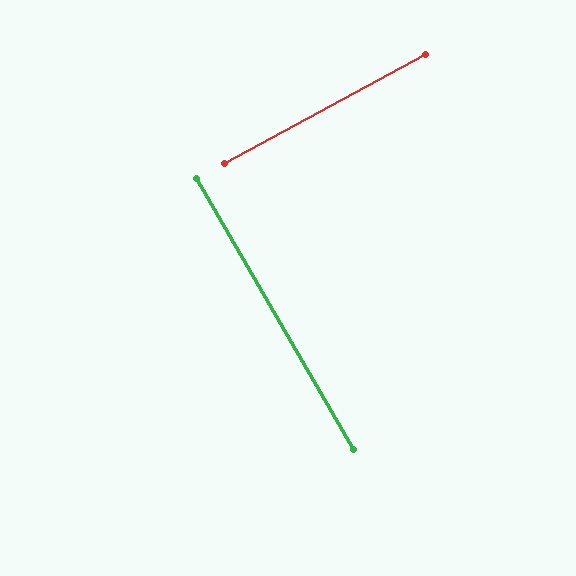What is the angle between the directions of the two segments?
Approximately 89 degrees.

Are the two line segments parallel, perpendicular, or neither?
Perpendicular — they meet at approximately 89°.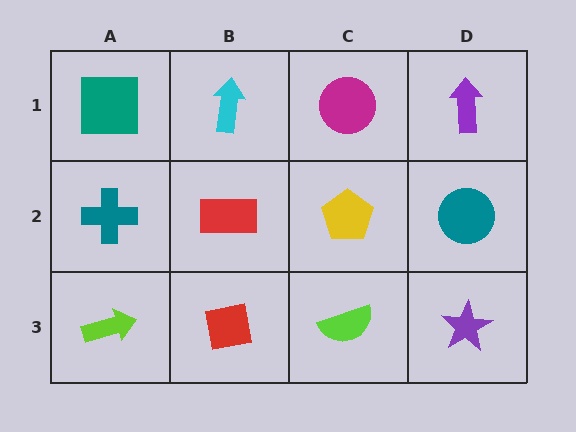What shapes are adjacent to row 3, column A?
A teal cross (row 2, column A), a red square (row 3, column B).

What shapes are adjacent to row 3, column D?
A teal circle (row 2, column D), a lime semicircle (row 3, column C).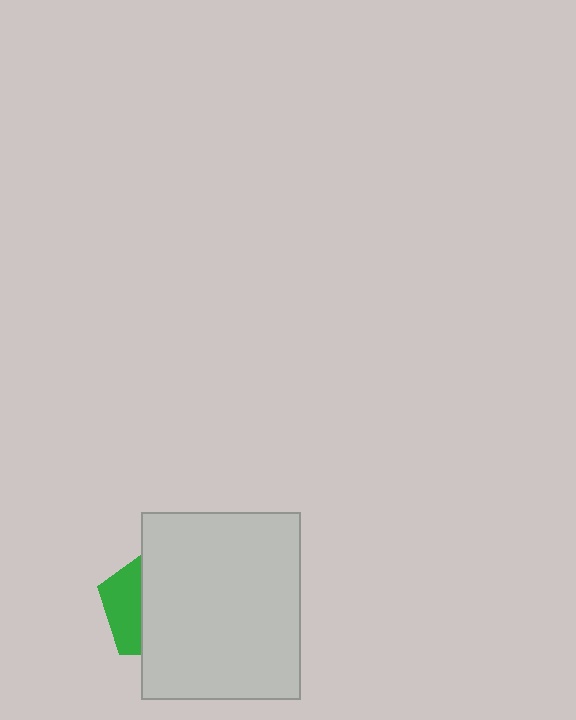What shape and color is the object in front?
The object in front is a light gray rectangle.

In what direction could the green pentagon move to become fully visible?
The green pentagon could move left. That would shift it out from behind the light gray rectangle entirely.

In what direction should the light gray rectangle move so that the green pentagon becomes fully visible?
The light gray rectangle should move right. That is the shortest direction to clear the overlap and leave the green pentagon fully visible.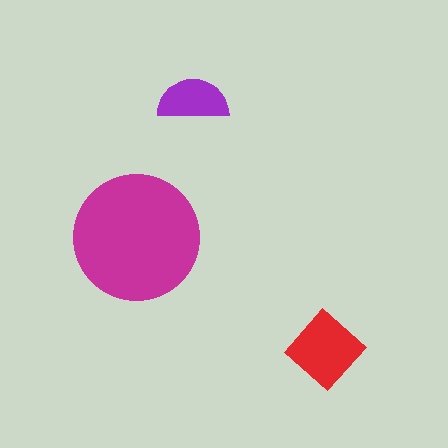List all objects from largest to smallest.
The magenta circle, the red diamond, the purple semicircle.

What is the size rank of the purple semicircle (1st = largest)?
3rd.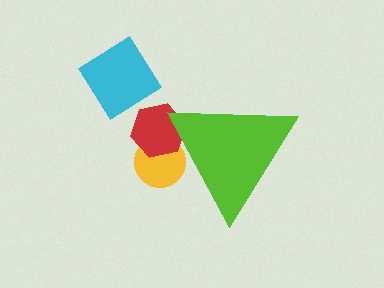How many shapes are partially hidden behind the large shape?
2 shapes are partially hidden.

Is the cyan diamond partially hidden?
No, the cyan diamond is fully visible.